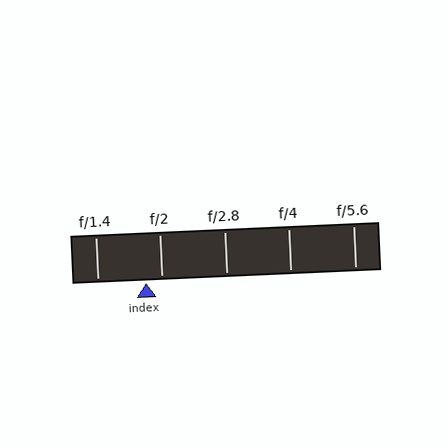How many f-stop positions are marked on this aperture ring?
There are 5 f-stop positions marked.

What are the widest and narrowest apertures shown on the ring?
The widest aperture shown is f/1.4 and the narrowest is f/5.6.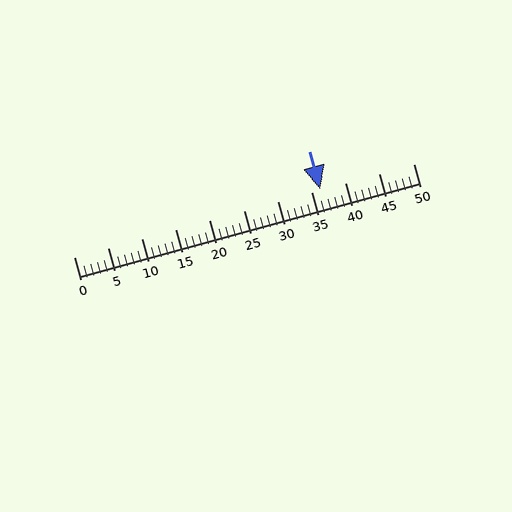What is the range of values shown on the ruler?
The ruler shows values from 0 to 50.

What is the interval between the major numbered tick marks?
The major tick marks are spaced 5 units apart.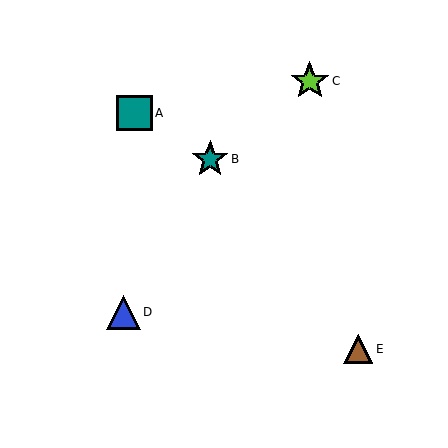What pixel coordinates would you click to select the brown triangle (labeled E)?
Click at (358, 349) to select the brown triangle E.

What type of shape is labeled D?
Shape D is a blue triangle.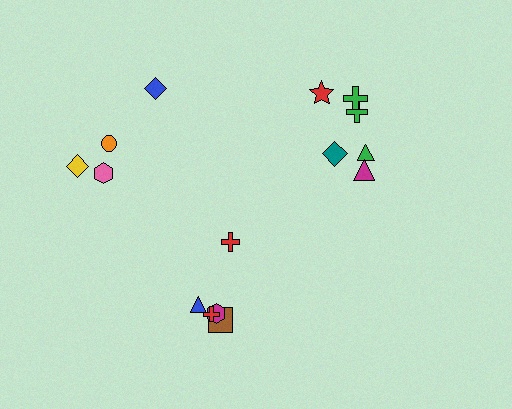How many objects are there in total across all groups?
There are 15 objects.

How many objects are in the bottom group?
There are 5 objects.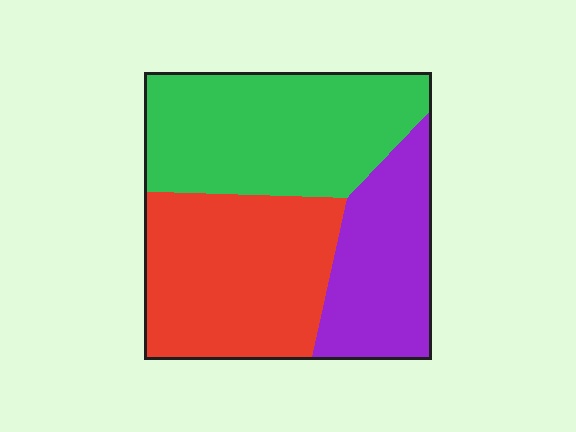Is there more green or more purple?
Green.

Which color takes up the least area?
Purple, at roughly 25%.